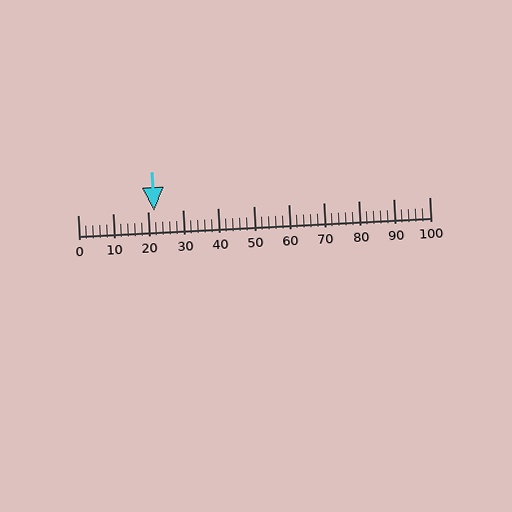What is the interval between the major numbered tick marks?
The major tick marks are spaced 10 units apart.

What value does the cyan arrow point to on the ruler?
The cyan arrow points to approximately 22.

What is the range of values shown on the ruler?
The ruler shows values from 0 to 100.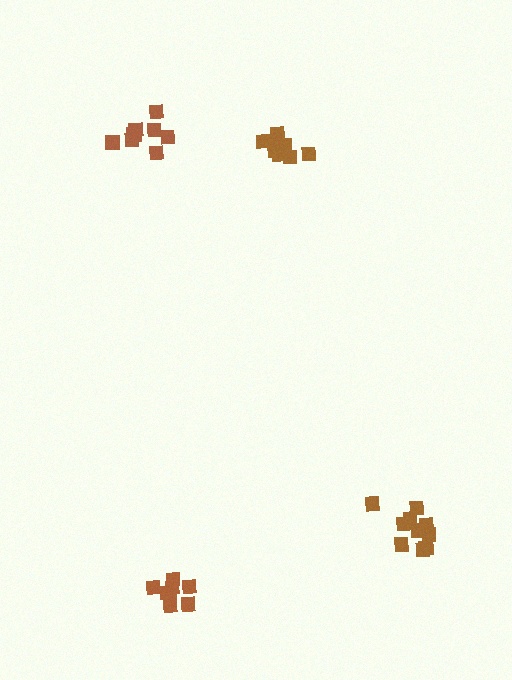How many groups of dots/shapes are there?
There are 4 groups.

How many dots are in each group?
Group 1: 11 dots, Group 2: 8 dots, Group 3: 8 dots, Group 4: 10 dots (37 total).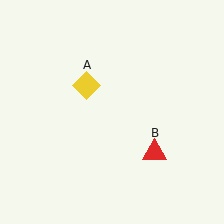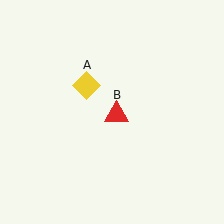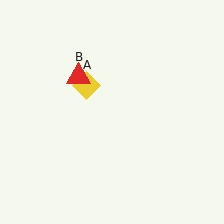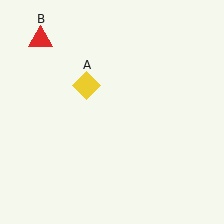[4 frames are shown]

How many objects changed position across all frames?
1 object changed position: red triangle (object B).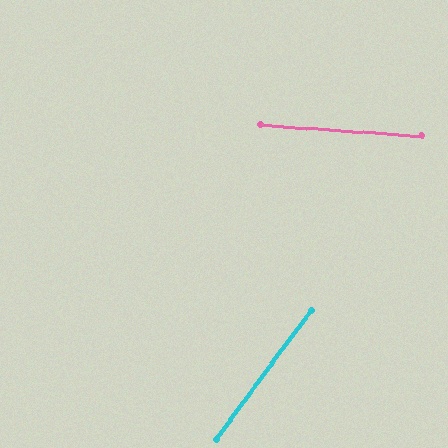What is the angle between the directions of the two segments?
Approximately 58 degrees.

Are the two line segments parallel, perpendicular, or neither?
Neither parallel nor perpendicular — they differ by about 58°.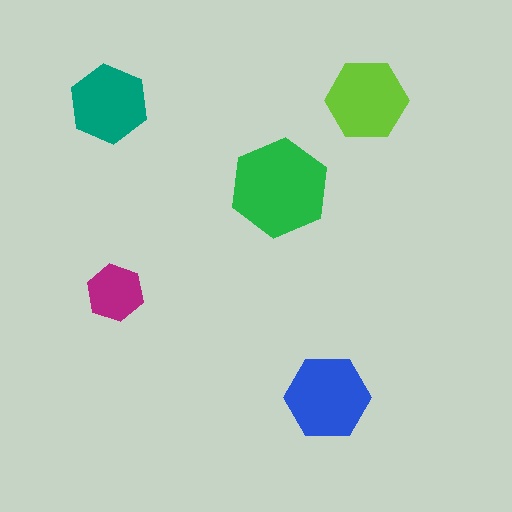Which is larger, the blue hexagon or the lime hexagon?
The blue one.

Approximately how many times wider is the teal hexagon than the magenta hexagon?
About 1.5 times wider.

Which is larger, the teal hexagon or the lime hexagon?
The lime one.